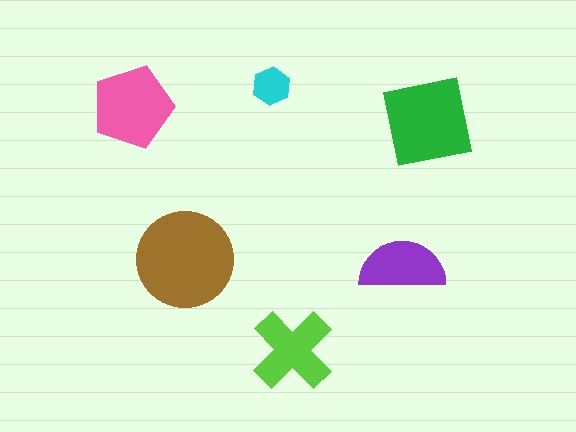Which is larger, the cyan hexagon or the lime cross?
The lime cross.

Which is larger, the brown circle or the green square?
The brown circle.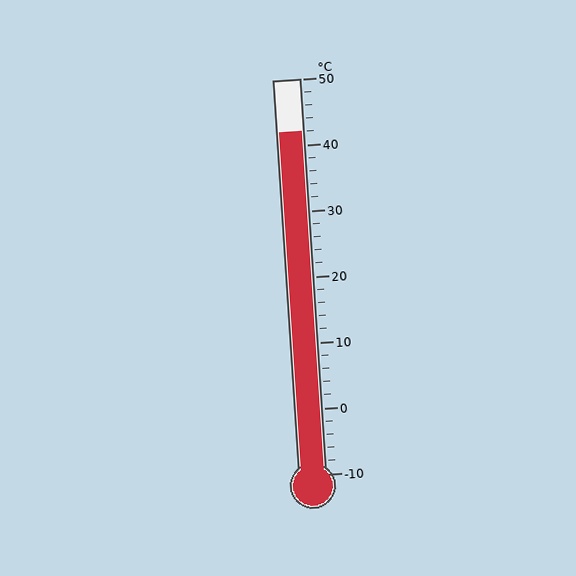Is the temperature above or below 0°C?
The temperature is above 0°C.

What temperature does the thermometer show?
The thermometer shows approximately 42°C.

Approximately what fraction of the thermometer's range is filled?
The thermometer is filled to approximately 85% of its range.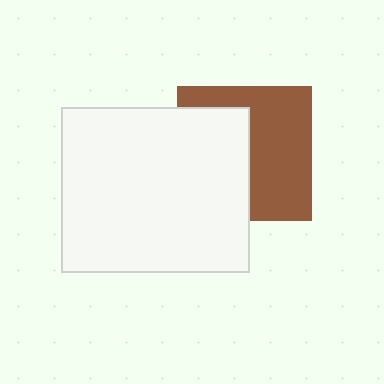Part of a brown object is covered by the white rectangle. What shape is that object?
It is a square.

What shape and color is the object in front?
The object in front is a white rectangle.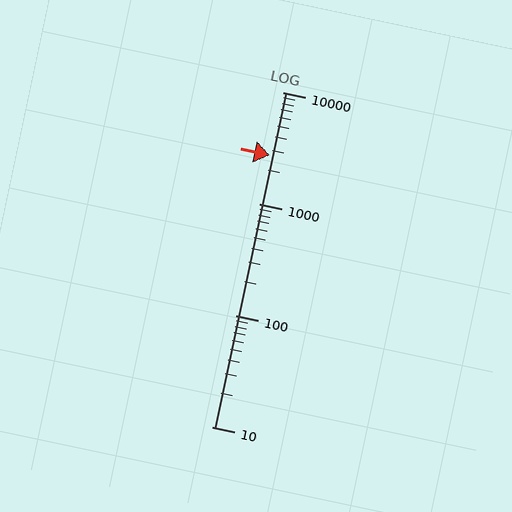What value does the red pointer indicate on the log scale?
The pointer indicates approximately 2700.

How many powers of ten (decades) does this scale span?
The scale spans 3 decades, from 10 to 10000.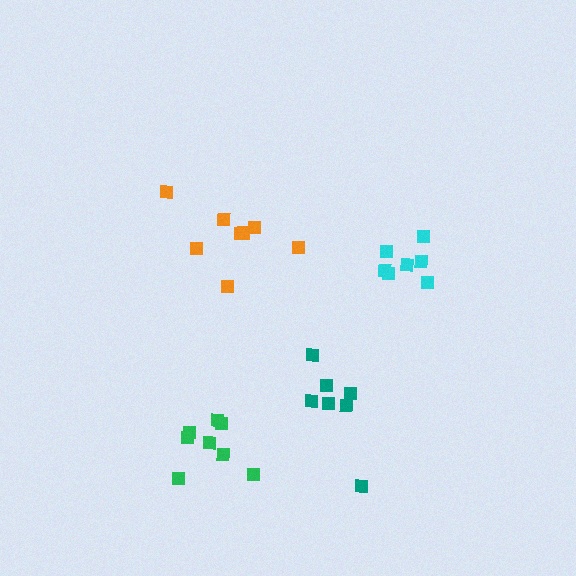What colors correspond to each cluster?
The clusters are colored: orange, green, cyan, teal.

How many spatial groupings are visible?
There are 4 spatial groupings.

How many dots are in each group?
Group 1: 9 dots, Group 2: 8 dots, Group 3: 7 dots, Group 4: 7 dots (31 total).